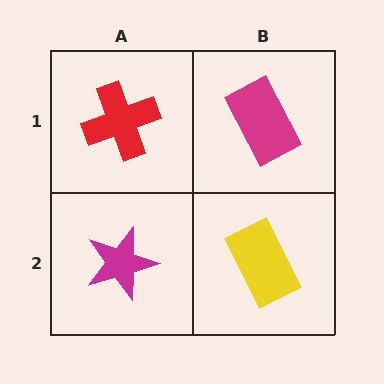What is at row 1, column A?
A red cross.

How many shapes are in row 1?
2 shapes.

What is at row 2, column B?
A yellow rectangle.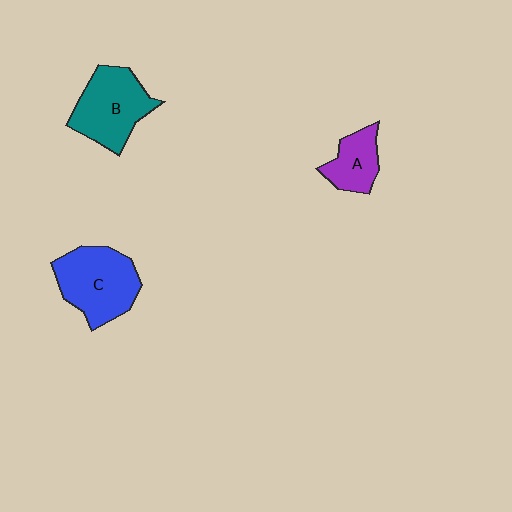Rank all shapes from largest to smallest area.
From largest to smallest: C (blue), B (teal), A (purple).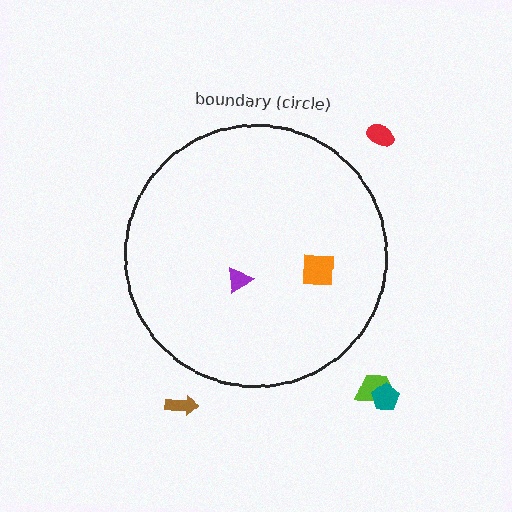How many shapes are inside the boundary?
2 inside, 4 outside.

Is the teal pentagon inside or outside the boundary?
Outside.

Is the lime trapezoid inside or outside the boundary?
Outside.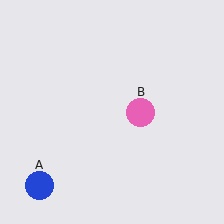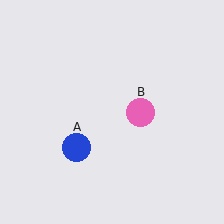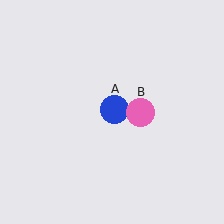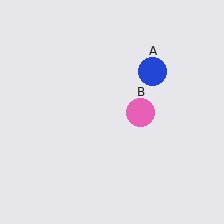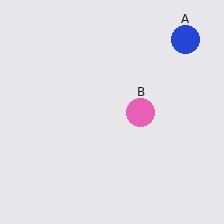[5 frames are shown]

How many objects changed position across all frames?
1 object changed position: blue circle (object A).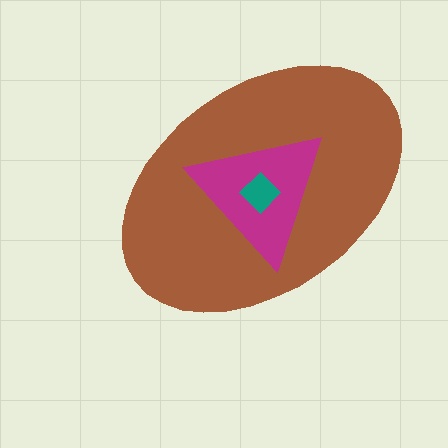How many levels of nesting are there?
3.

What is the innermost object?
The teal diamond.